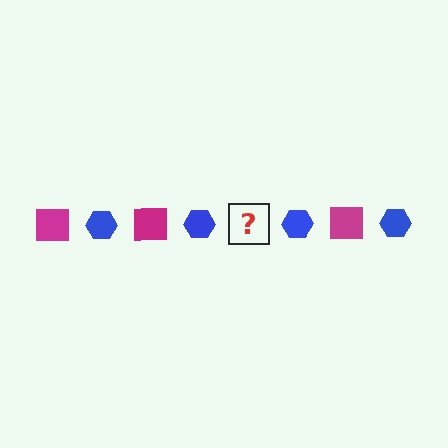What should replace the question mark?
The question mark should be replaced with a magenta square.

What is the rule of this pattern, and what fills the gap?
The rule is that the pattern alternates between magenta square and blue hexagon. The gap should be filled with a magenta square.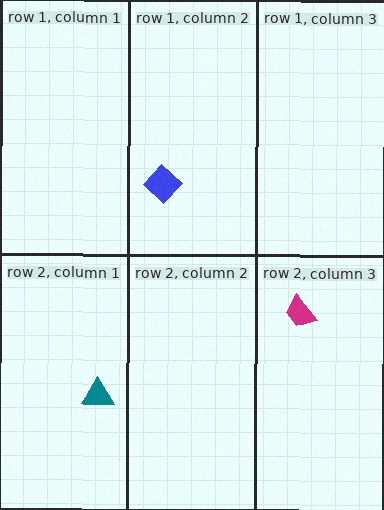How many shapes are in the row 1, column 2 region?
1.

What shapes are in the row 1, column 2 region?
The blue diamond.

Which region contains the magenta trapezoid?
The row 2, column 3 region.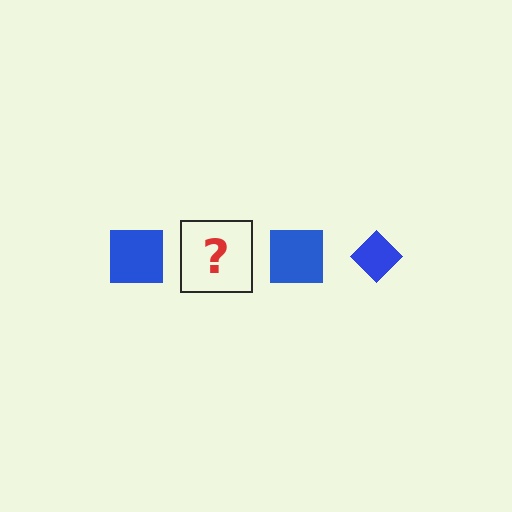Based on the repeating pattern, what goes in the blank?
The blank should be a blue diamond.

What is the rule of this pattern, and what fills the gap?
The rule is that the pattern cycles through square, diamond shapes in blue. The gap should be filled with a blue diamond.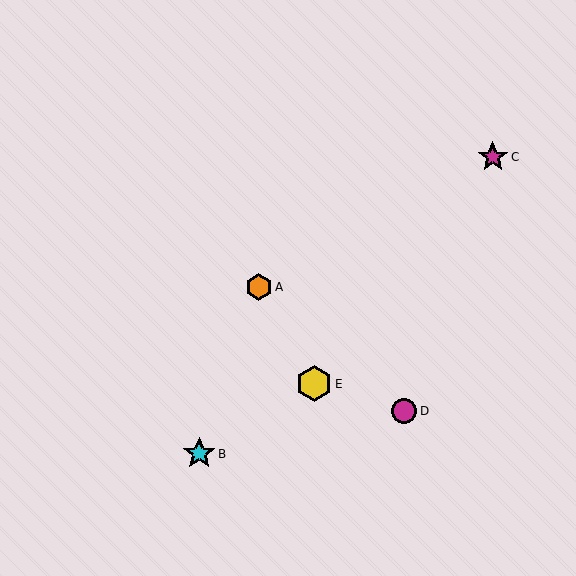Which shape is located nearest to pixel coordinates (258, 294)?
The orange hexagon (labeled A) at (259, 287) is nearest to that location.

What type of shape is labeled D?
Shape D is a magenta circle.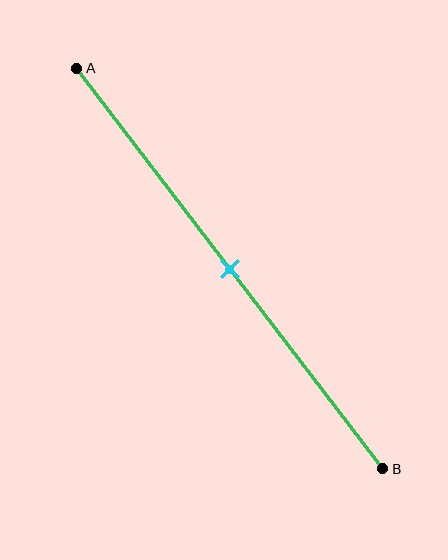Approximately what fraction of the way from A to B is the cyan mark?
The cyan mark is approximately 50% of the way from A to B.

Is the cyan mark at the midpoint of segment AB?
Yes, the mark is approximately at the midpoint.